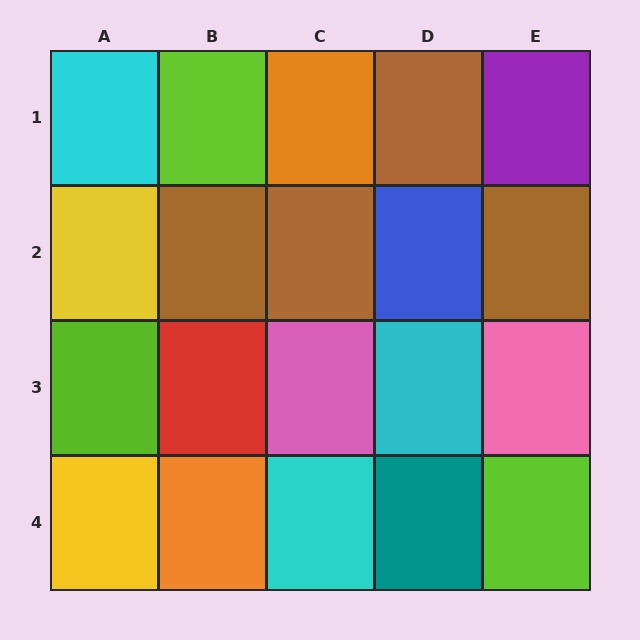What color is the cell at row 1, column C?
Orange.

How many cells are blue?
1 cell is blue.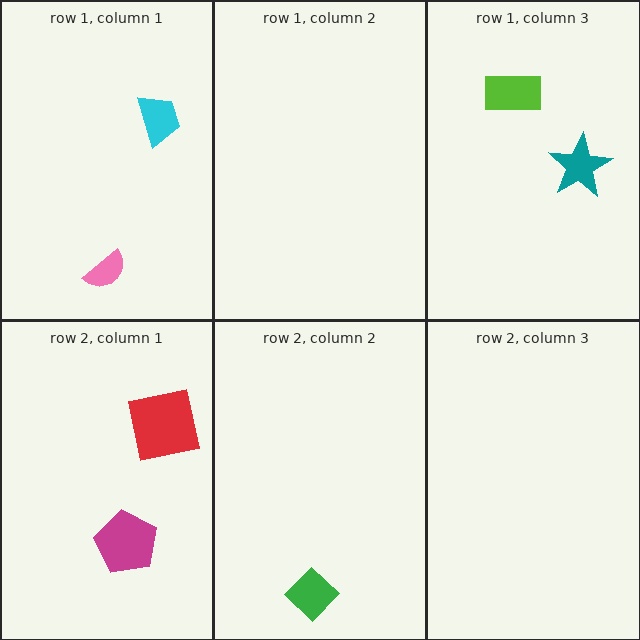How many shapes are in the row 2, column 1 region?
2.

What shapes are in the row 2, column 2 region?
The green diamond.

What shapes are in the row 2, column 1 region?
The magenta pentagon, the red square.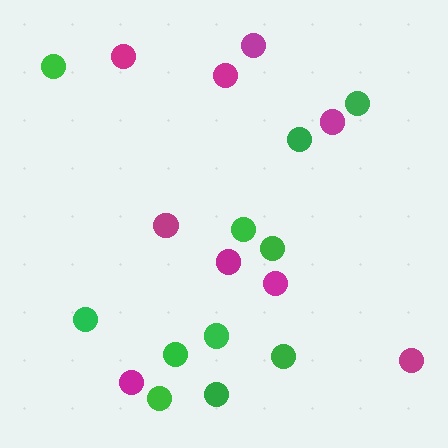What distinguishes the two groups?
There are 2 groups: one group of green circles (11) and one group of magenta circles (9).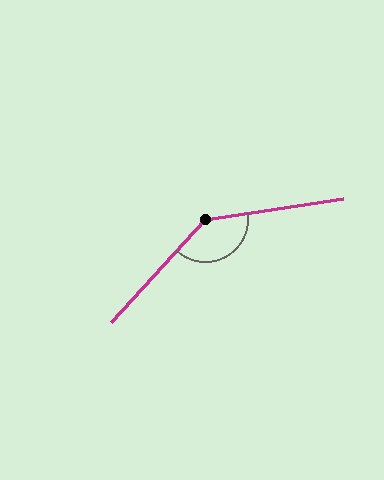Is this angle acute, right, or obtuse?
It is obtuse.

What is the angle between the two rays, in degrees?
Approximately 141 degrees.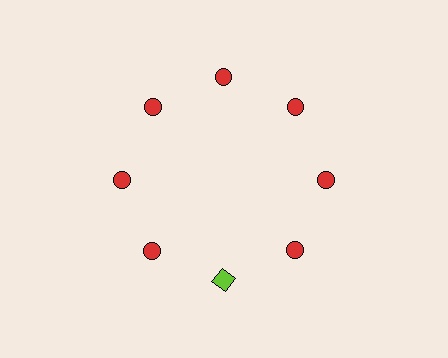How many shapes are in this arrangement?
There are 8 shapes arranged in a ring pattern.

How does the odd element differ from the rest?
It differs in both color (lime instead of red) and shape (square instead of circle).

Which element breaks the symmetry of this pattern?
The lime square at roughly the 6 o'clock position breaks the symmetry. All other shapes are red circles.